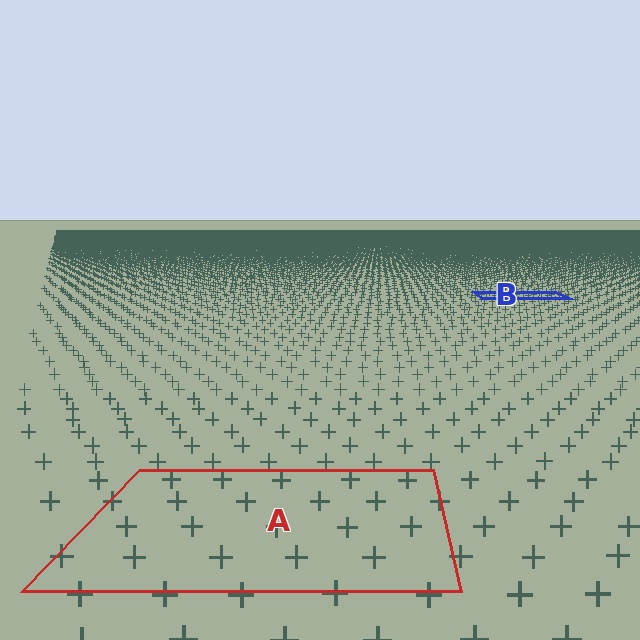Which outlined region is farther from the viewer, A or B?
Region B is farther from the viewer — the texture elements inside it appear smaller and more densely packed.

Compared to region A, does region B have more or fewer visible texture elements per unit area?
Region B has more texture elements per unit area — they are packed more densely because it is farther away.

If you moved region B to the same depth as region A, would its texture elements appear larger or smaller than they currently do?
They would appear larger. At a closer depth, the same texture elements are projected at a bigger on-screen size.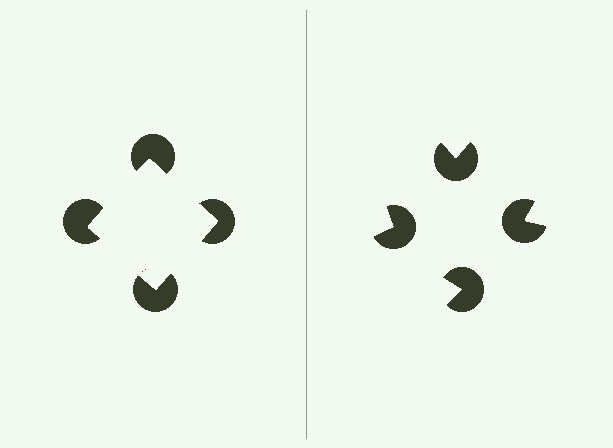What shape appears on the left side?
An illusory square.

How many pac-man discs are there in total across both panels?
8 — 4 on each side.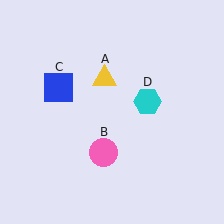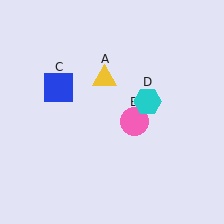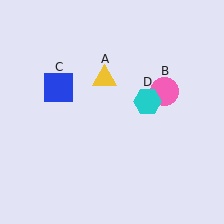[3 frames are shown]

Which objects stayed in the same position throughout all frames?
Yellow triangle (object A) and blue square (object C) and cyan hexagon (object D) remained stationary.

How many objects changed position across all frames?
1 object changed position: pink circle (object B).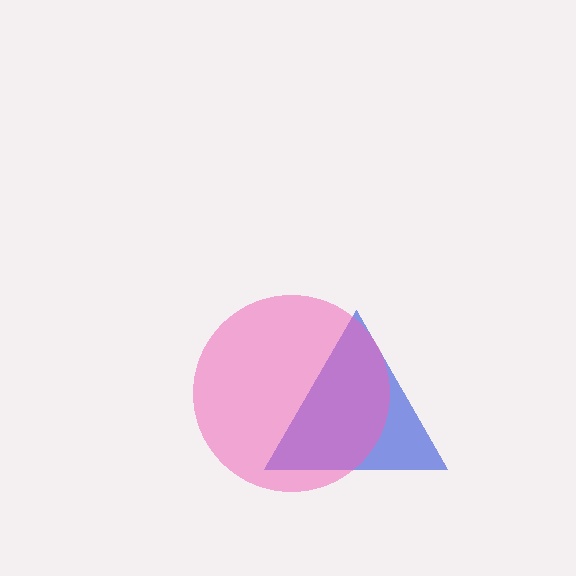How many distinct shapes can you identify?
There are 2 distinct shapes: a blue triangle, a pink circle.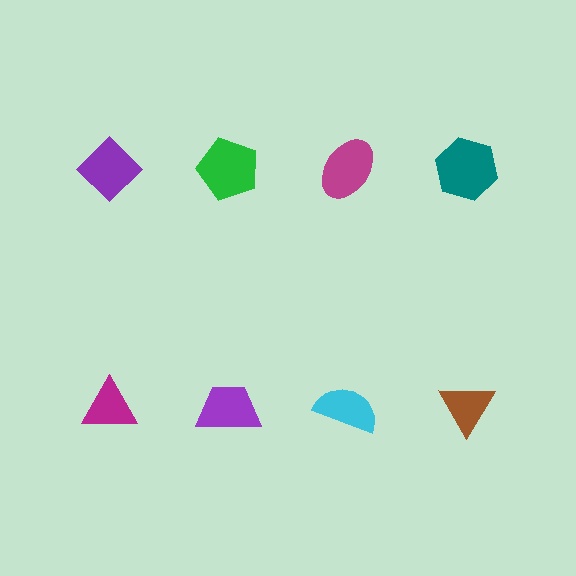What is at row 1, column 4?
A teal hexagon.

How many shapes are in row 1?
4 shapes.